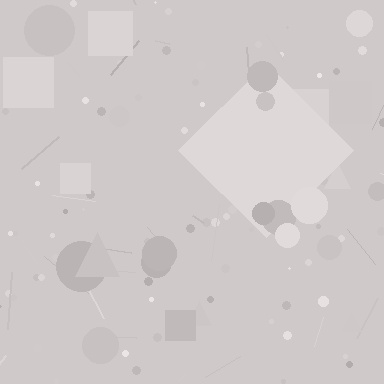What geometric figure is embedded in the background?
A diamond is embedded in the background.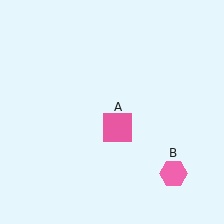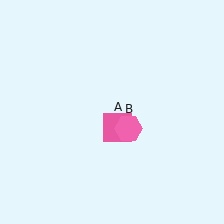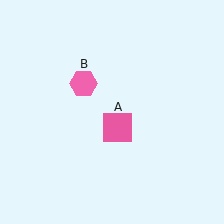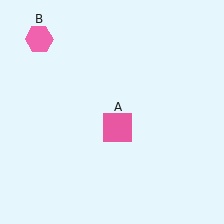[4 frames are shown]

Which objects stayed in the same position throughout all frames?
Pink square (object A) remained stationary.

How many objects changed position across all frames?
1 object changed position: pink hexagon (object B).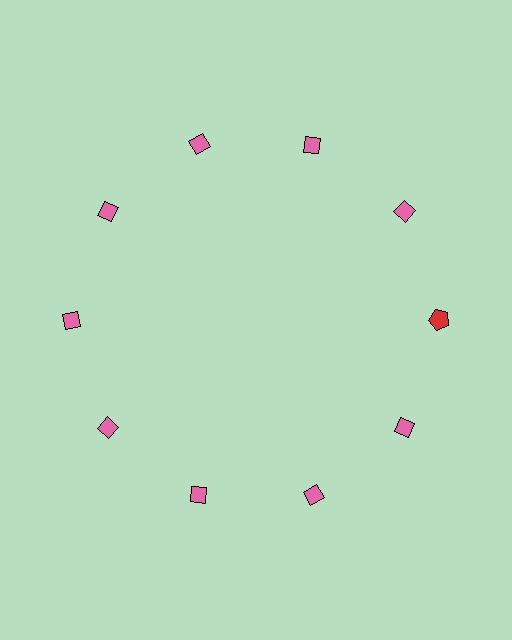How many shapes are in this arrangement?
There are 10 shapes arranged in a ring pattern.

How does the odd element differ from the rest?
It differs in both color (red instead of pink) and shape (pentagon instead of diamond).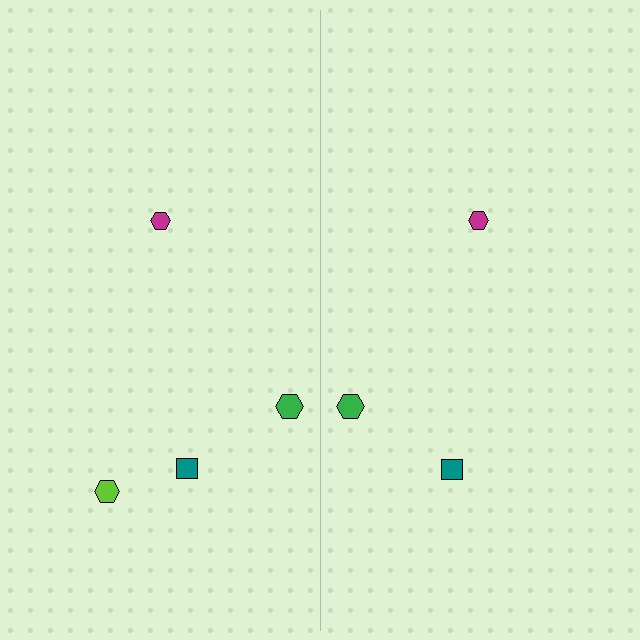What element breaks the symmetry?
A lime hexagon is missing from the right side.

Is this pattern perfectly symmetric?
No, the pattern is not perfectly symmetric. A lime hexagon is missing from the right side.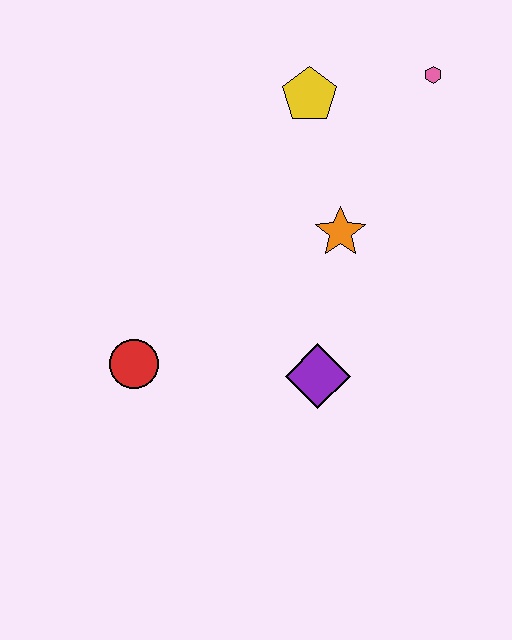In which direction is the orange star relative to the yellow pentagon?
The orange star is below the yellow pentagon.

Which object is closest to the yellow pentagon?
The pink hexagon is closest to the yellow pentagon.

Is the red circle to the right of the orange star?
No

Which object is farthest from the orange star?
The red circle is farthest from the orange star.